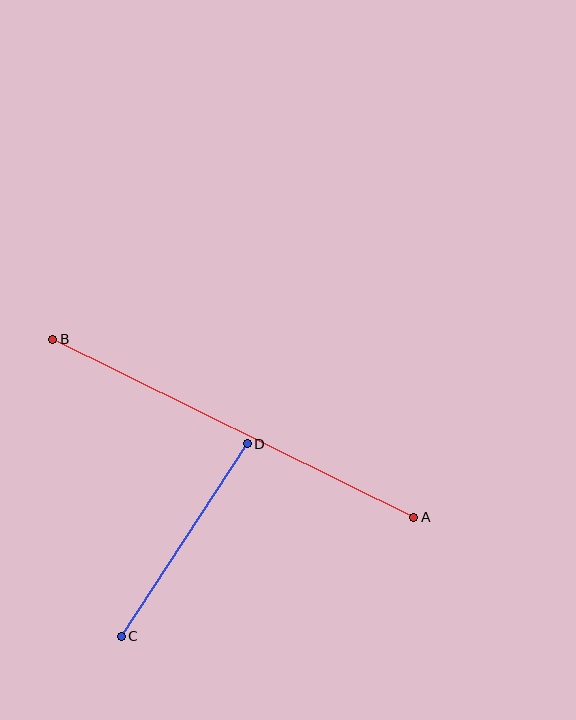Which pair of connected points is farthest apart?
Points A and B are farthest apart.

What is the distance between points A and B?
The distance is approximately 402 pixels.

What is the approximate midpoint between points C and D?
The midpoint is at approximately (184, 540) pixels.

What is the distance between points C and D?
The distance is approximately 230 pixels.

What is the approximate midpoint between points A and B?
The midpoint is at approximately (233, 428) pixels.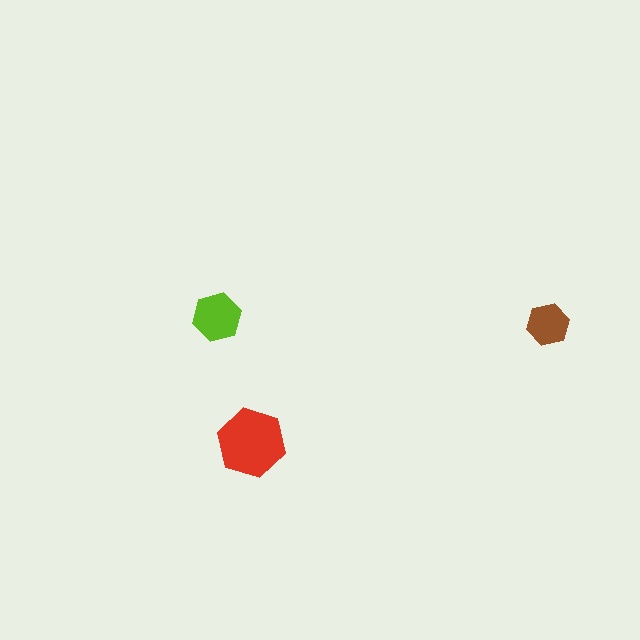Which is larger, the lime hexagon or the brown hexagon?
The lime one.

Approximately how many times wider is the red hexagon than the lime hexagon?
About 1.5 times wider.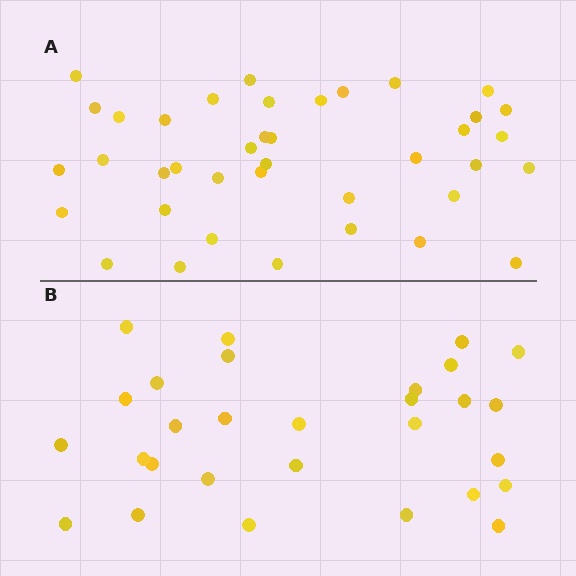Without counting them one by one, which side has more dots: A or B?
Region A (the top region) has more dots.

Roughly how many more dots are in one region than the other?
Region A has roughly 10 or so more dots than region B.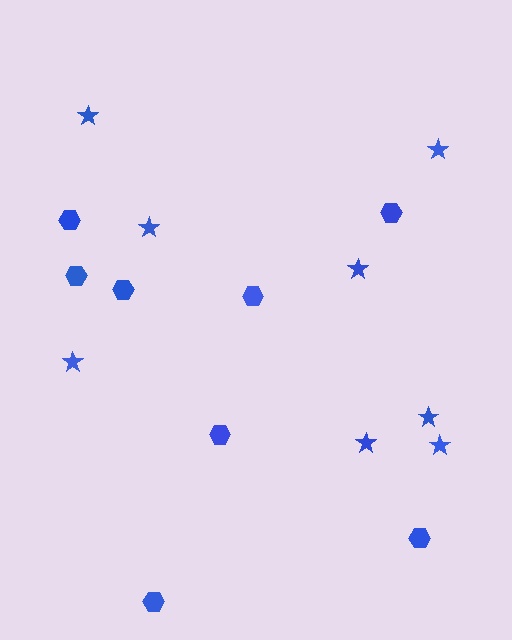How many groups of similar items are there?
There are 2 groups: one group of hexagons (8) and one group of stars (8).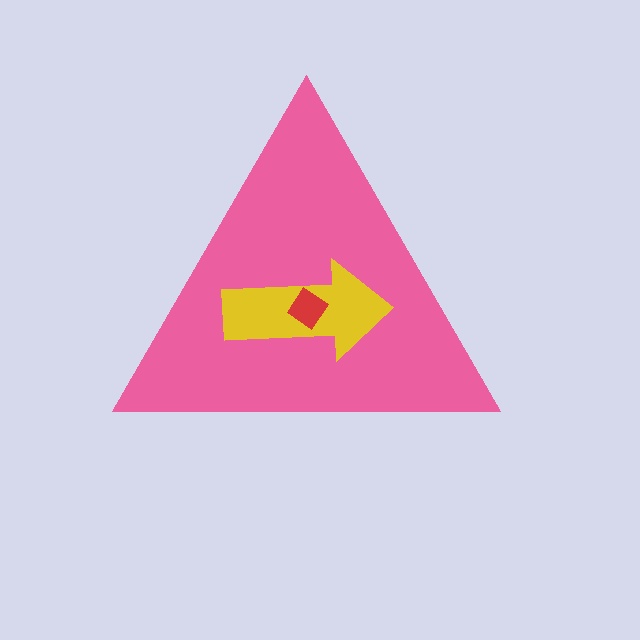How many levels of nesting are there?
3.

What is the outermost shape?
The pink triangle.